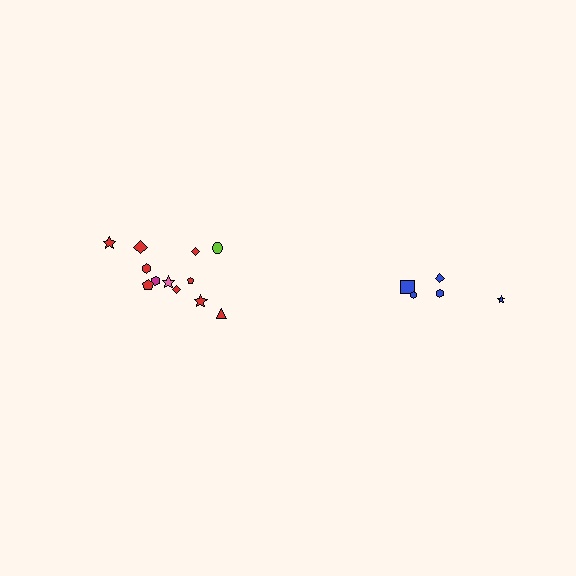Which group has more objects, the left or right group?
The left group.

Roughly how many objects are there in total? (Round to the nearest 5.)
Roughly 15 objects in total.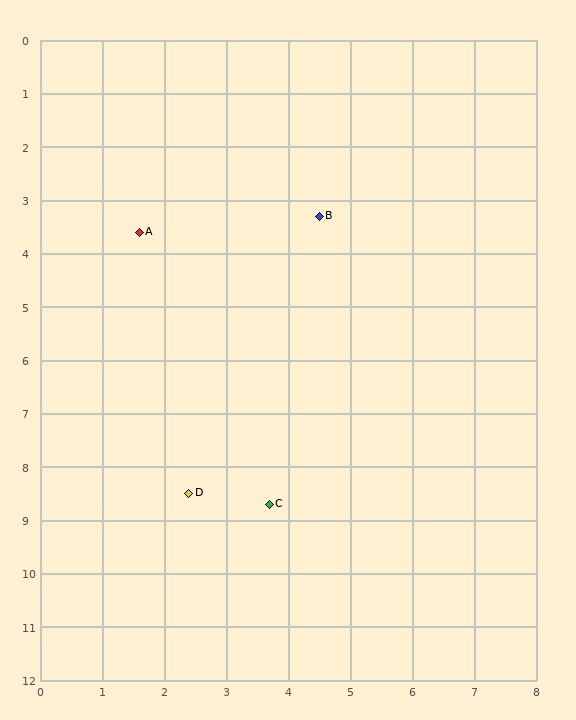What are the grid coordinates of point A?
Point A is at approximately (1.6, 3.6).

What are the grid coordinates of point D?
Point D is at approximately (2.4, 8.5).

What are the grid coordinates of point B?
Point B is at approximately (4.5, 3.3).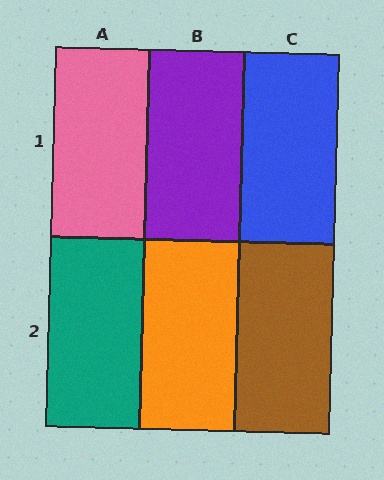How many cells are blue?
1 cell is blue.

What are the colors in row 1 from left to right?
Pink, purple, blue.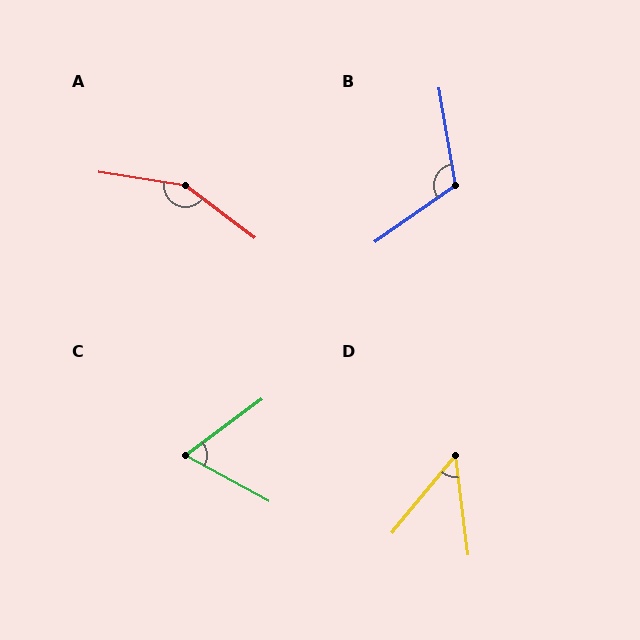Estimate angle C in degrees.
Approximately 65 degrees.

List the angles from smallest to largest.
D (47°), C (65°), B (115°), A (152°).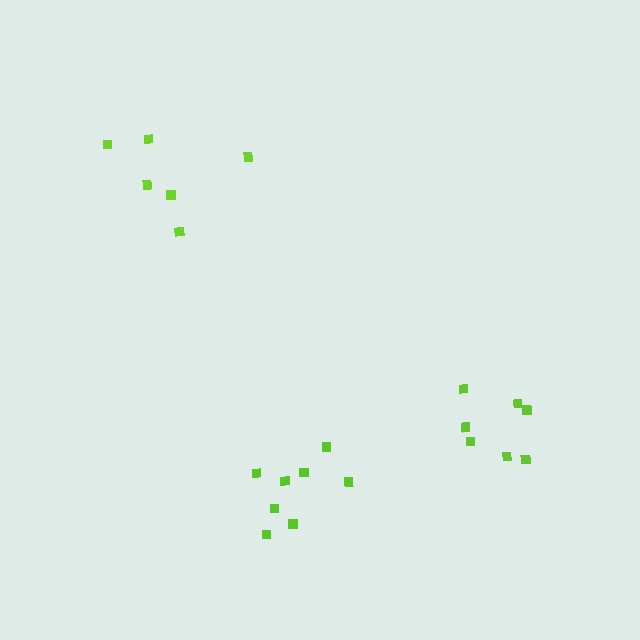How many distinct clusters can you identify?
There are 3 distinct clusters.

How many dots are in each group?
Group 1: 7 dots, Group 2: 6 dots, Group 3: 8 dots (21 total).